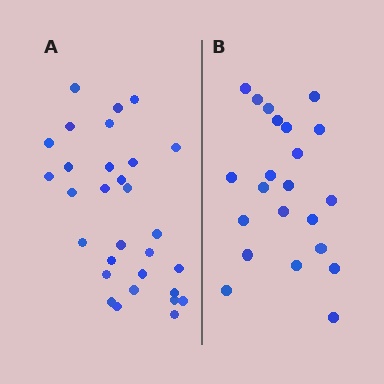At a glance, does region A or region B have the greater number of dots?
Region A (the left region) has more dots.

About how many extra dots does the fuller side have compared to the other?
Region A has roughly 8 or so more dots than region B.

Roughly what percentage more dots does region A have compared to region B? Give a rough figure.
About 35% more.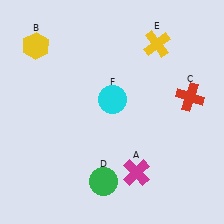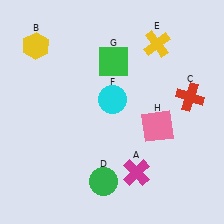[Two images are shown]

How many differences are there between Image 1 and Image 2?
There are 2 differences between the two images.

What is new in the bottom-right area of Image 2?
A pink square (H) was added in the bottom-right area of Image 2.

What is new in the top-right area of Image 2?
A green square (G) was added in the top-right area of Image 2.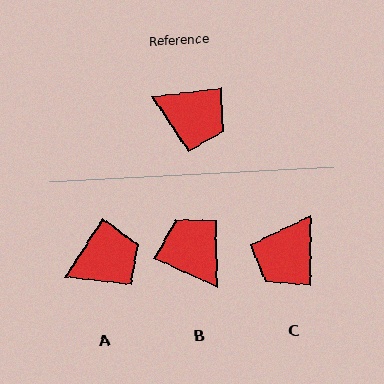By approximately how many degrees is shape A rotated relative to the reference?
Approximately 50 degrees counter-clockwise.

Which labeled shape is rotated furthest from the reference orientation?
B, about 148 degrees away.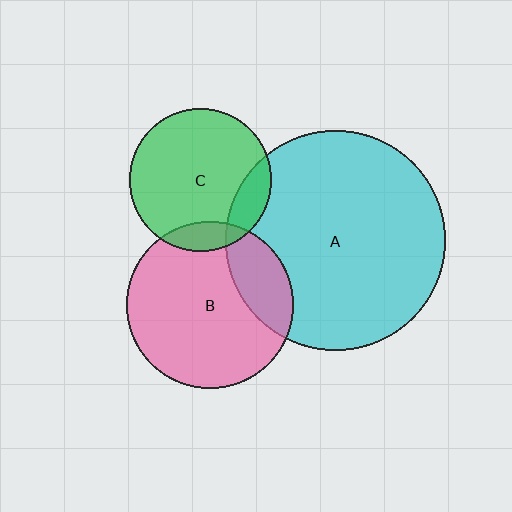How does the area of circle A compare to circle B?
Approximately 1.7 times.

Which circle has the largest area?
Circle A (cyan).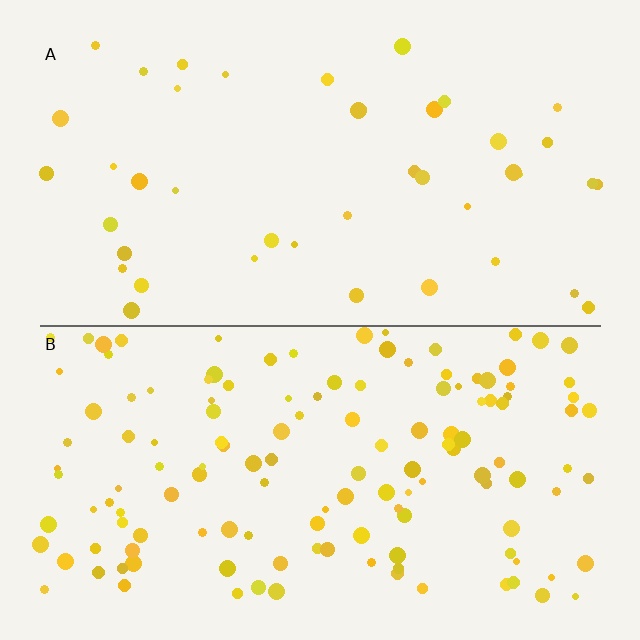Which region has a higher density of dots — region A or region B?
B (the bottom).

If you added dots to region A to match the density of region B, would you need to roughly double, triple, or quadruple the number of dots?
Approximately triple.